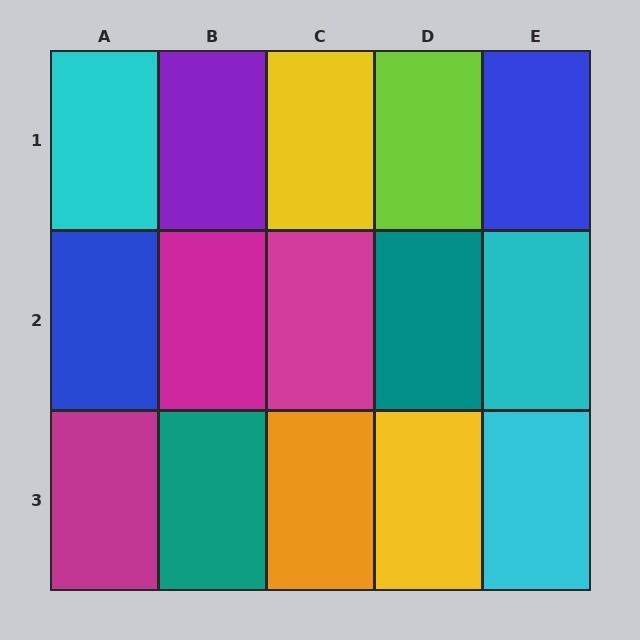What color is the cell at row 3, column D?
Yellow.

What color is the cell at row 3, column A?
Magenta.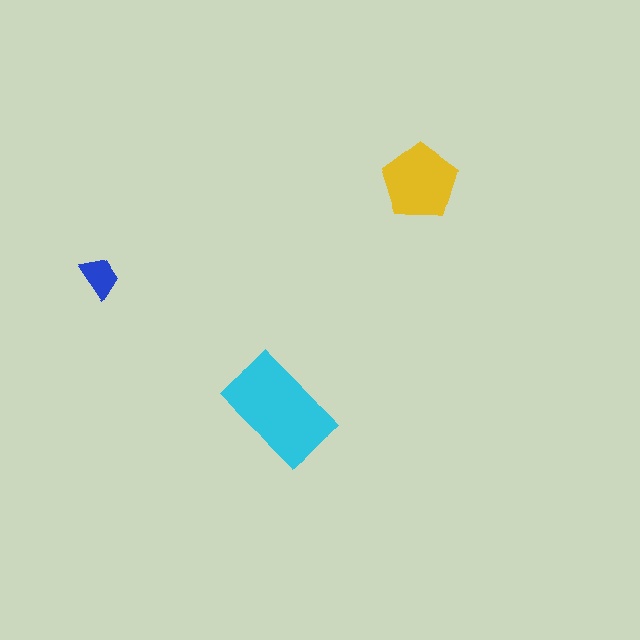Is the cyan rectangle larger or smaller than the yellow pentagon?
Larger.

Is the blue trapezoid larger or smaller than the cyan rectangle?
Smaller.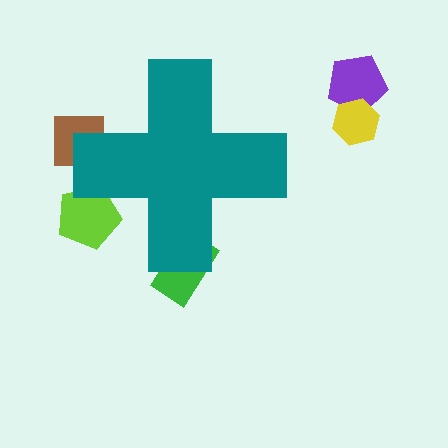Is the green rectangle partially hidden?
Yes, the green rectangle is partially hidden behind the teal cross.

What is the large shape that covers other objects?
A teal cross.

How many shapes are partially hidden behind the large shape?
3 shapes are partially hidden.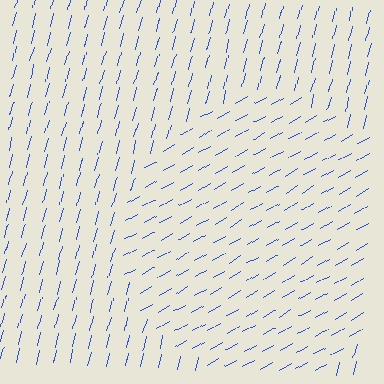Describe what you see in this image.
The image is filled with small blue line segments. A circle region in the image has lines oriented differently from the surrounding lines, creating a visible texture boundary.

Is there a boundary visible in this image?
Yes, there is a texture boundary formed by a change in line orientation.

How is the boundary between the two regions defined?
The boundary is defined purely by a change in line orientation (approximately 45 degrees difference). All lines are the same color and thickness.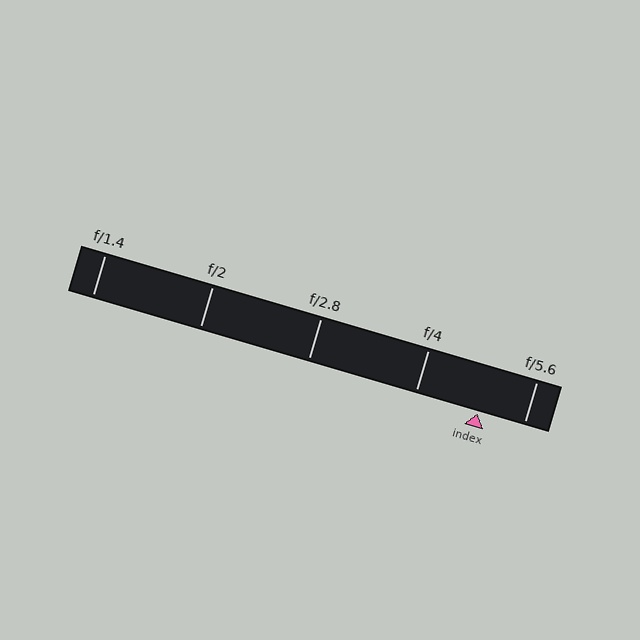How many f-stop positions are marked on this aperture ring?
There are 5 f-stop positions marked.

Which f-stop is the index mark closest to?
The index mark is closest to f/5.6.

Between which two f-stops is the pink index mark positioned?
The index mark is between f/4 and f/5.6.